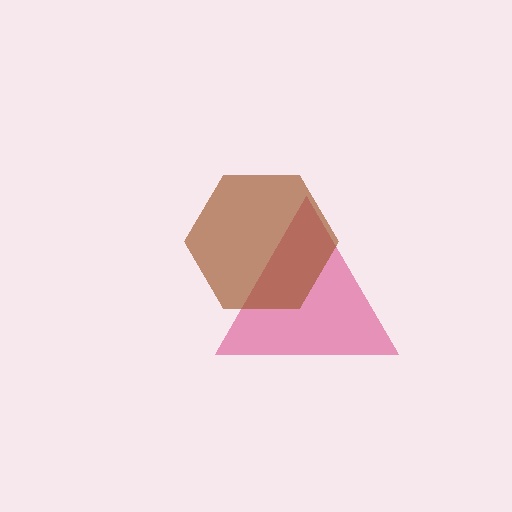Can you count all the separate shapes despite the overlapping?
Yes, there are 2 separate shapes.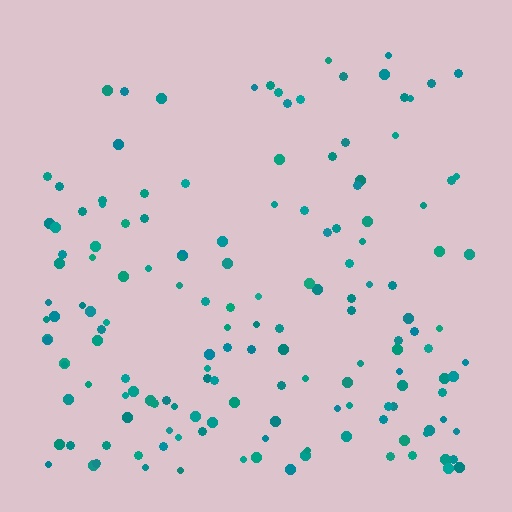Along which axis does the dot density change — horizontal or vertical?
Vertical.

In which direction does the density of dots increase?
From top to bottom, with the bottom side densest.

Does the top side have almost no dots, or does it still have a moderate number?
Still a moderate number, just noticeably fewer than the bottom.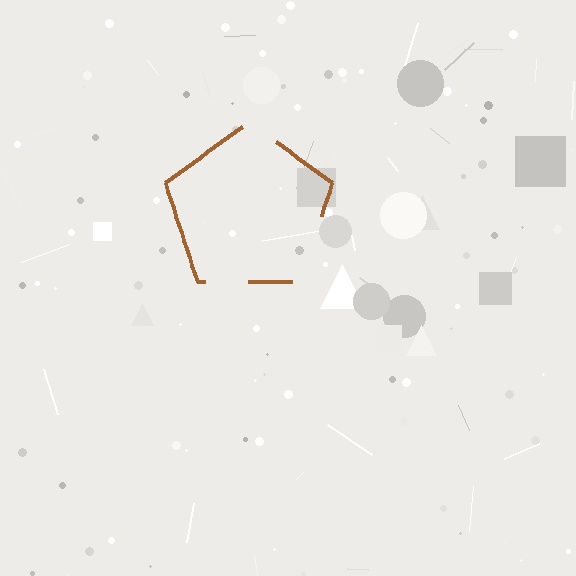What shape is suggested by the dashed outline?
The dashed outline suggests a pentagon.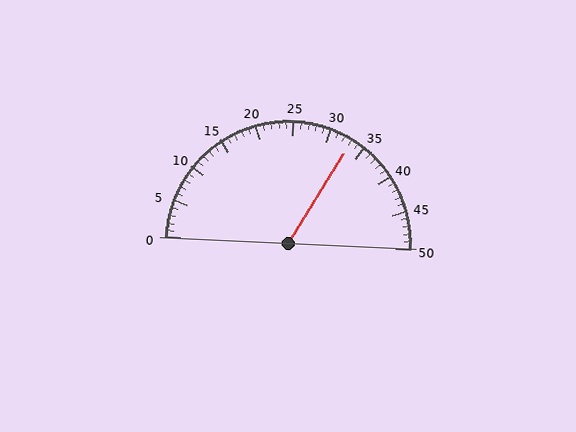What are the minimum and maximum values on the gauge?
The gauge ranges from 0 to 50.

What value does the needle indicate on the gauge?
The needle indicates approximately 33.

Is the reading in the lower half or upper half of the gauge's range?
The reading is in the upper half of the range (0 to 50).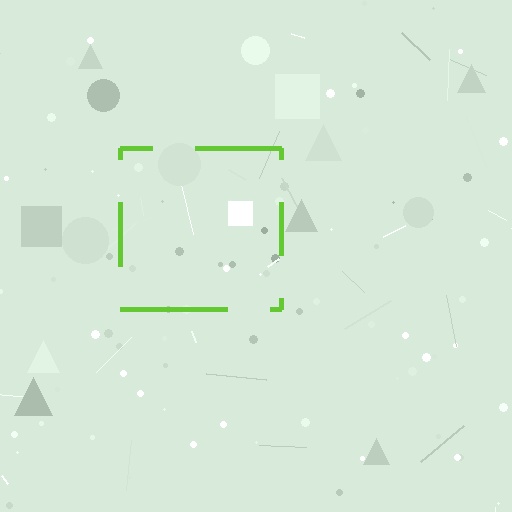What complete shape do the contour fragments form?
The contour fragments form a square.